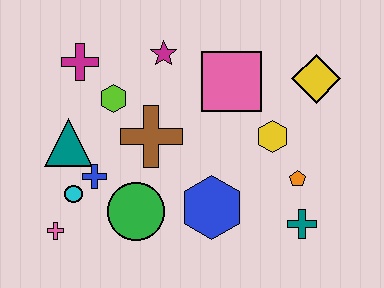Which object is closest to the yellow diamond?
The yellow hexagon is closest to the yellow diamond.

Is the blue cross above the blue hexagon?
Yes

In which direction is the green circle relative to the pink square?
The green circle is below the pink square.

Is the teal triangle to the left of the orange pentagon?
Yes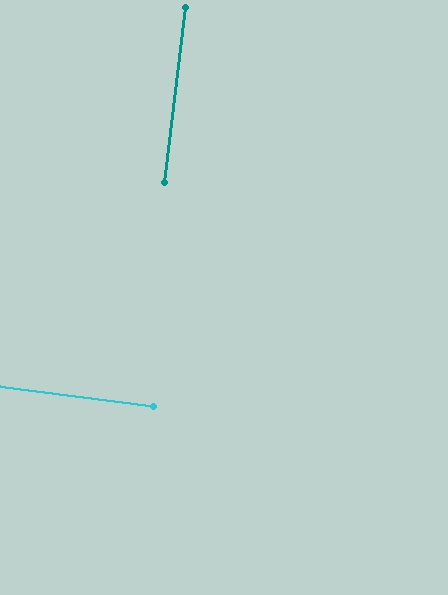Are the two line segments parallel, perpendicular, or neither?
Perpendicular — they meet at approximately 90°.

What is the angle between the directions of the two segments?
Approximately 90 degrees.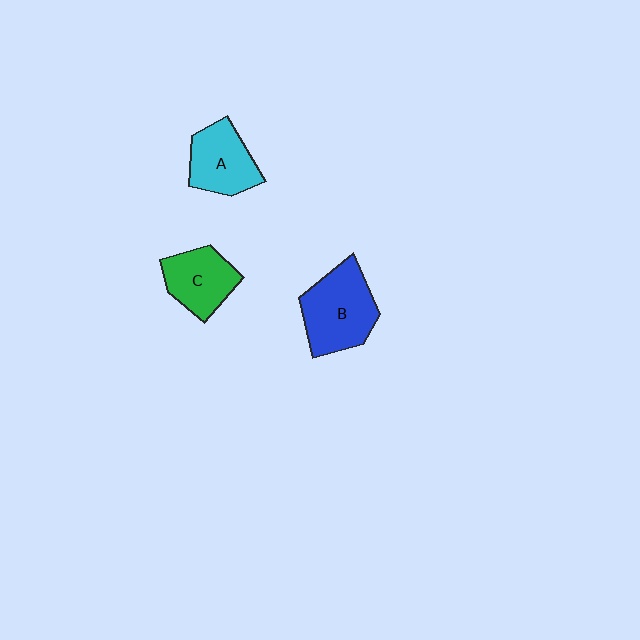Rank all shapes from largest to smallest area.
From largest to smallest: B (blue), A (cyan), C (green).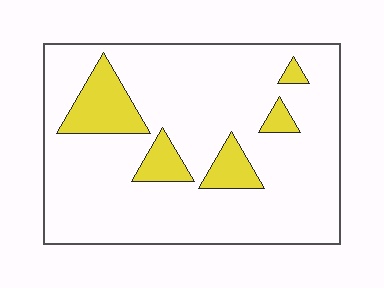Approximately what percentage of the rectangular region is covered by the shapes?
Approximately 15%.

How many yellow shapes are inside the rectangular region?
5.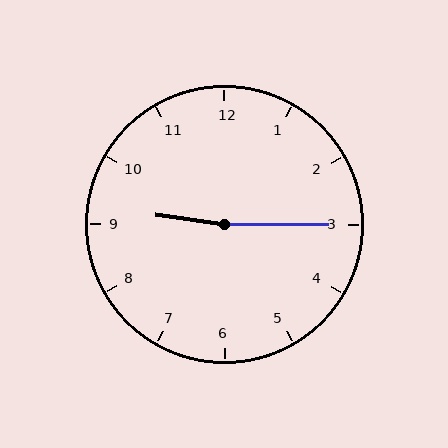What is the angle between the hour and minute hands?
Approximately 172 degrees.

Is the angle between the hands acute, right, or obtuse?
It is obtuse.